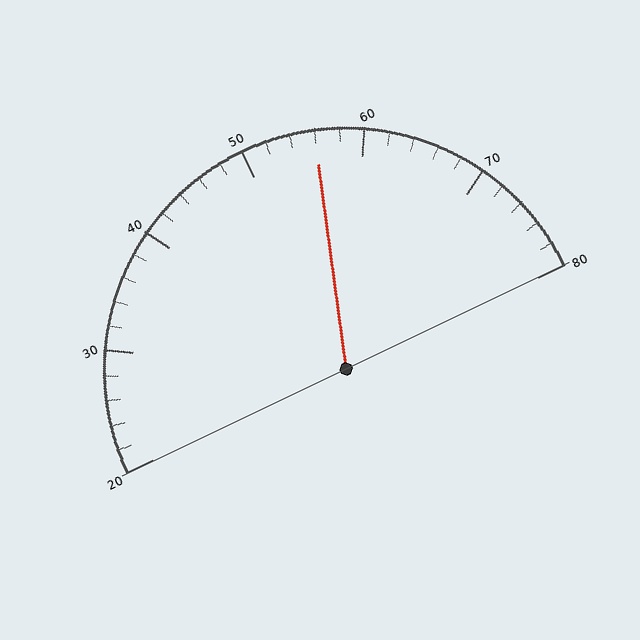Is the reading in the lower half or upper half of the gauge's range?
The reading is in the upper half of the range (20 to 80).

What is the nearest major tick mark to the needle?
The nearest major tick mark is 60.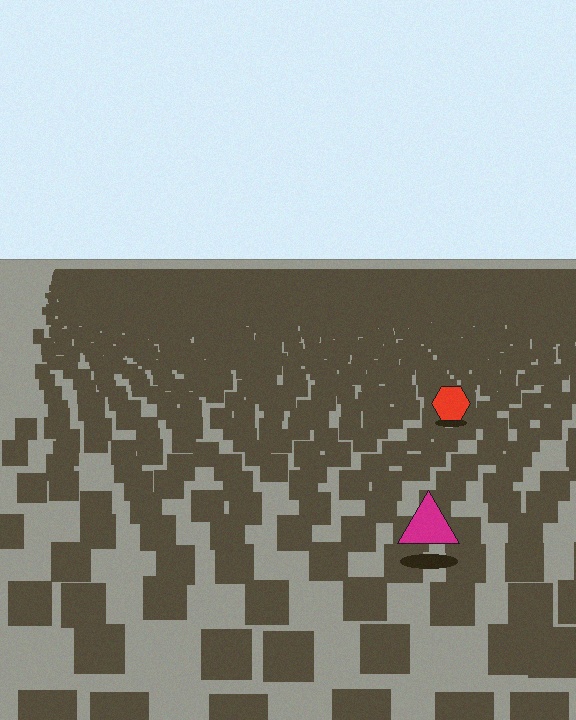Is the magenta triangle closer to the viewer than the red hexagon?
Yes. The magenta triangle is closer — you can tell from the texture gradient: the ground texture is coarser near it.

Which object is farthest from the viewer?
The red hexagon is farthest from the viewer. It appears smaller and the ground texture around it is denser.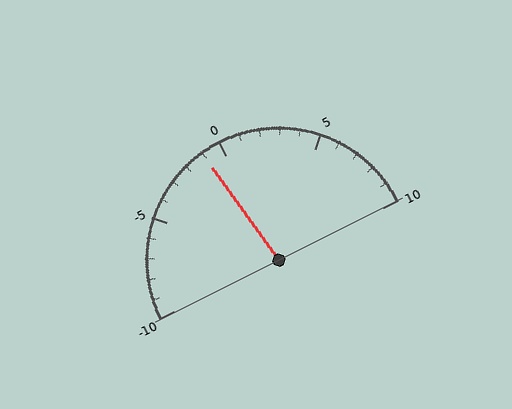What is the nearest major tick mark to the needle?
The nearest major tick mark is 0.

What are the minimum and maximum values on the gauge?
The gauge ranges from -10 to 10.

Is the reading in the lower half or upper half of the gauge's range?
The reading is in the lower half of the range (-10 to 10).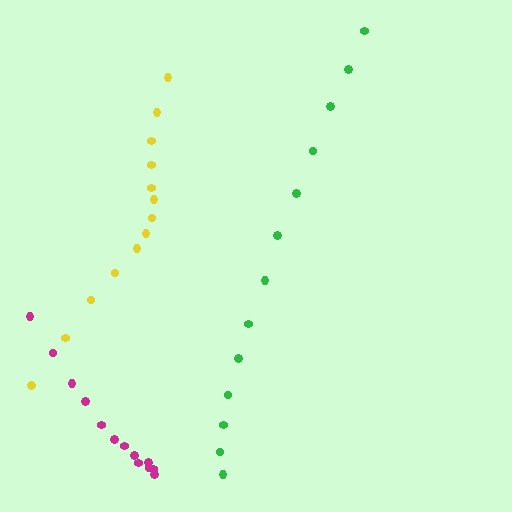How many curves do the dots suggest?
There are 3 distinct paths.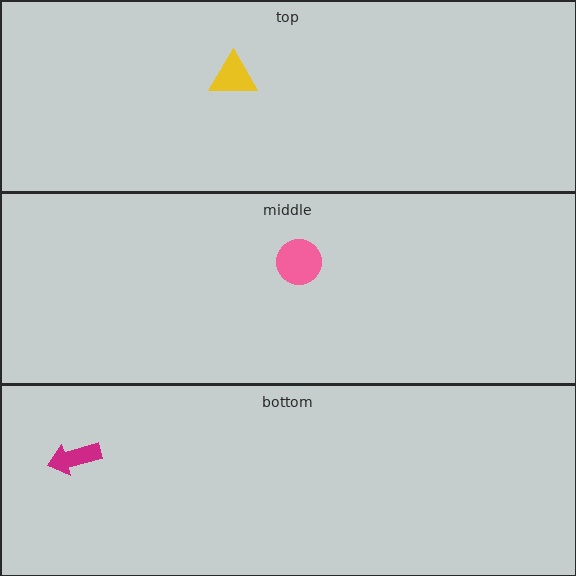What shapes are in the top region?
The yellow triangle.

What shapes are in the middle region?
The pink circle.